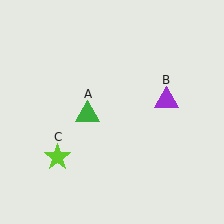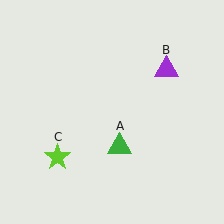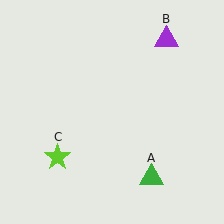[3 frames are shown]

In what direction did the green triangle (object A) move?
The green triangle (object A) moved down and to the right.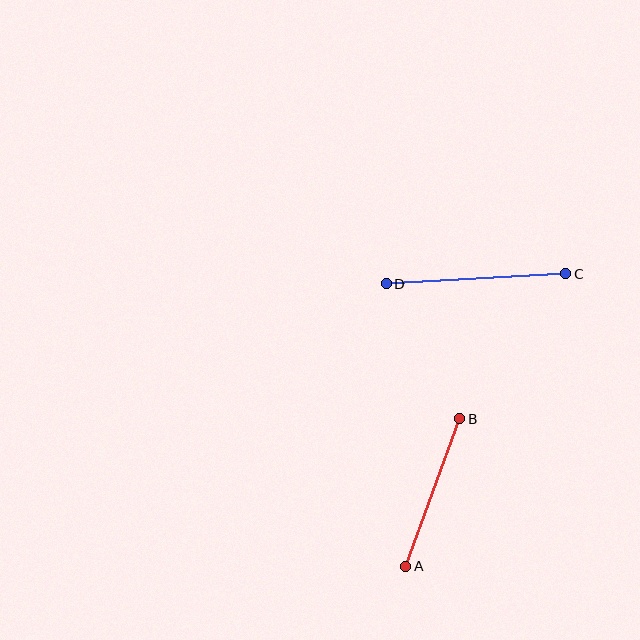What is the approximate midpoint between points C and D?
The midpoint is at approximately (476, 279) pixels.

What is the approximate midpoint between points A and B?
The midpoint is at approximately (433, 492) pixels.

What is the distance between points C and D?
The distance is approximately 180 pixels.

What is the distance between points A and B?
The distance is approximately 157 pixels.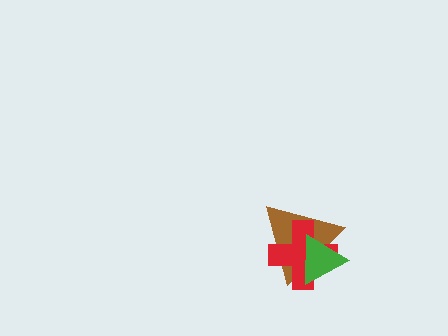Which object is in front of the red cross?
The green triangle is in front of the red cross.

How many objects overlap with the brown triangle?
2 objects overlap with the brown triangle.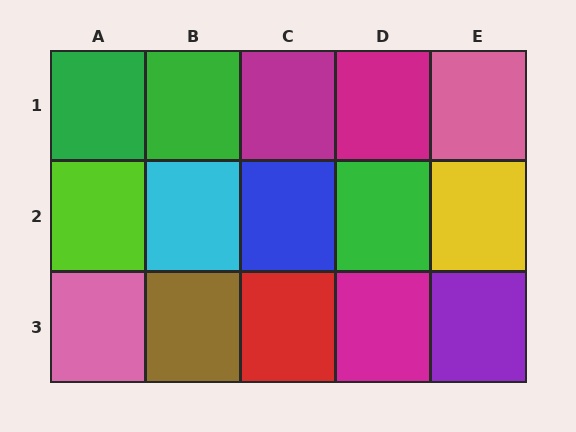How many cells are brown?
1 cell is brown.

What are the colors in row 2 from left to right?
Lime, cyan, blue, green, yellow.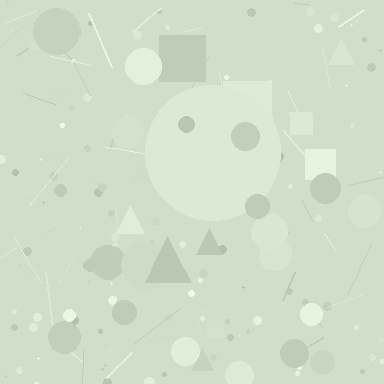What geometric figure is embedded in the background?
A circle is embedded in the background.